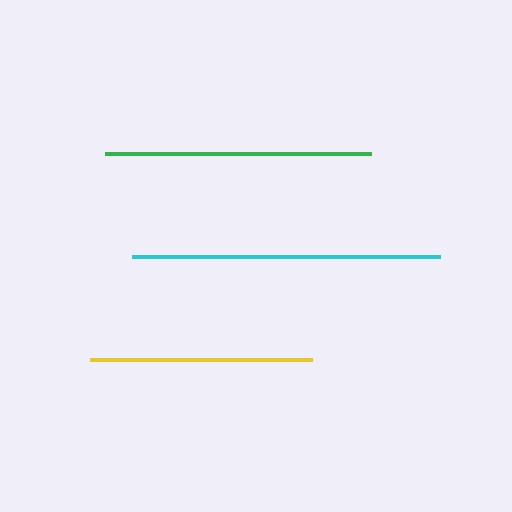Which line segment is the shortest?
The yellow line is the shortest at approximately 221 pixels.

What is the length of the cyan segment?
The cyan segment is approximately 307 pixels long.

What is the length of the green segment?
The green segment is approximately 266 pixels long.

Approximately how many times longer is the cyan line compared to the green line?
The cyan line is approximately 1.2 times the length of the green line.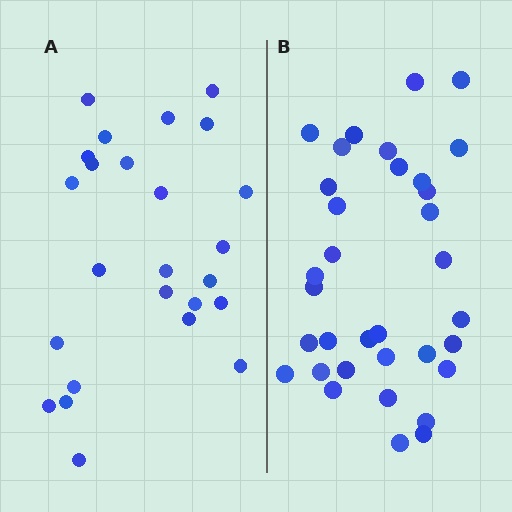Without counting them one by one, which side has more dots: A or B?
Region B (the right region) has more dots.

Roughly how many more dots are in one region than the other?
Region B has roughly 8 or so more dots than region A.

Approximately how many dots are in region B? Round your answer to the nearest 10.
About 30 dots. (The exact count is 34, which rounds to 30.)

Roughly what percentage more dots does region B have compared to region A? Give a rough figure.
About 35% more.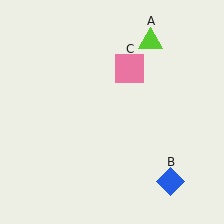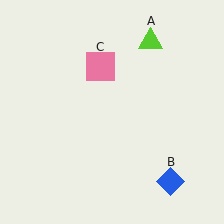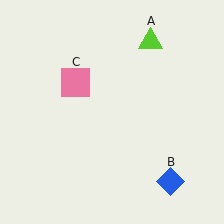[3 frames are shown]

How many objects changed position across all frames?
1 object changed position: pink square (object C).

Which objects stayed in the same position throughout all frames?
Lime triangle (object A) and blue diamond (object B) remained stationary.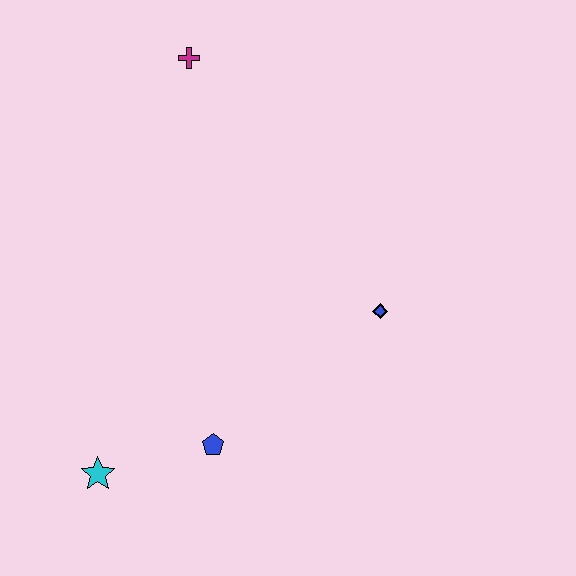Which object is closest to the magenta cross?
The blue diamond is closest to the magenta cross.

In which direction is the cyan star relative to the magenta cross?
The cyan star is below the magenta cross.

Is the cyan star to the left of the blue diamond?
Yes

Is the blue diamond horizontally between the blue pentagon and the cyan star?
No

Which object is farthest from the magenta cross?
The cyan star is farthest from the magenta cross.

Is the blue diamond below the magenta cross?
Yes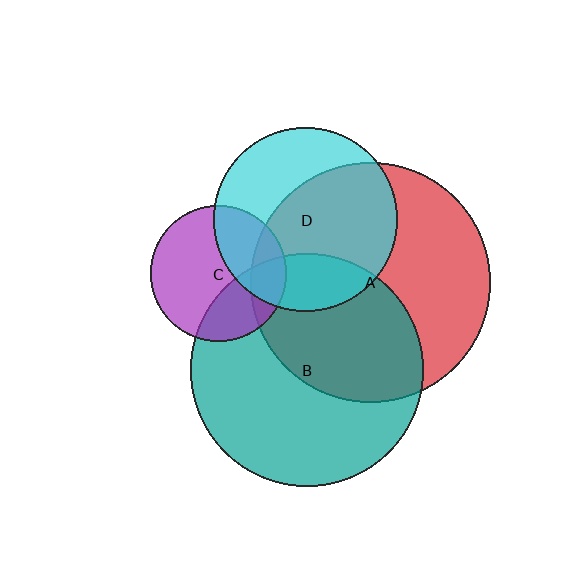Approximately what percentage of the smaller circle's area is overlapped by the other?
Approximately 45%.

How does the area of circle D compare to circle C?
Approximately 1.8 times.